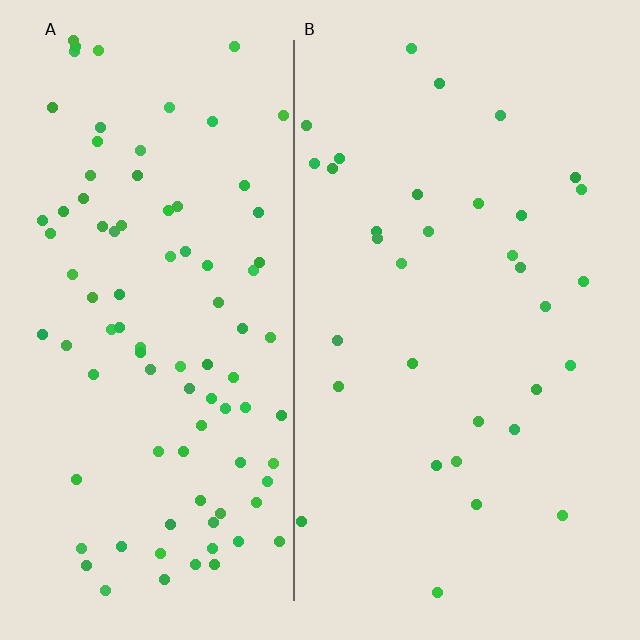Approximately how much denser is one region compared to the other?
Approximately 2.8× — region A over region B.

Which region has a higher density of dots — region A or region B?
A (the left).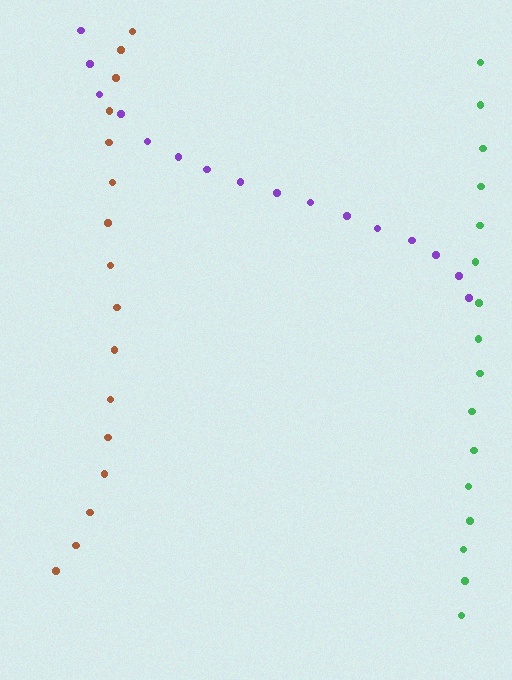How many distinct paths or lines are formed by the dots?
There are 3 distinct paths.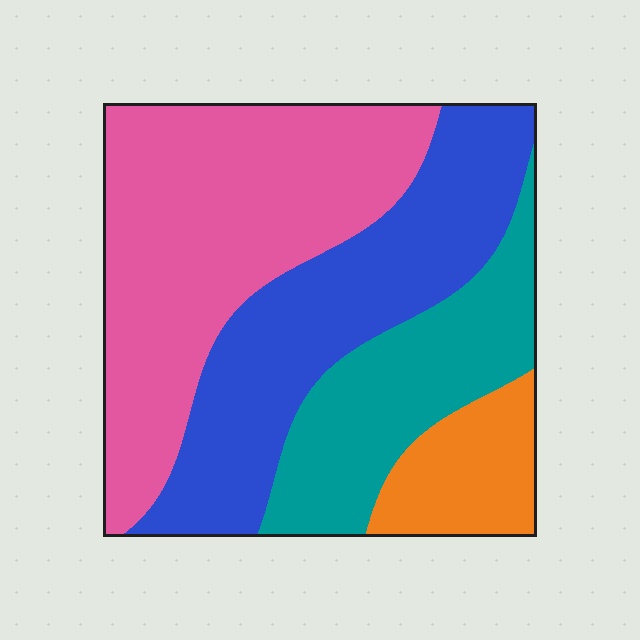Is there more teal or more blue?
Blue.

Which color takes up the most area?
Pink, at roughly 40%.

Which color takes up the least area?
Orange, at roughly 10%.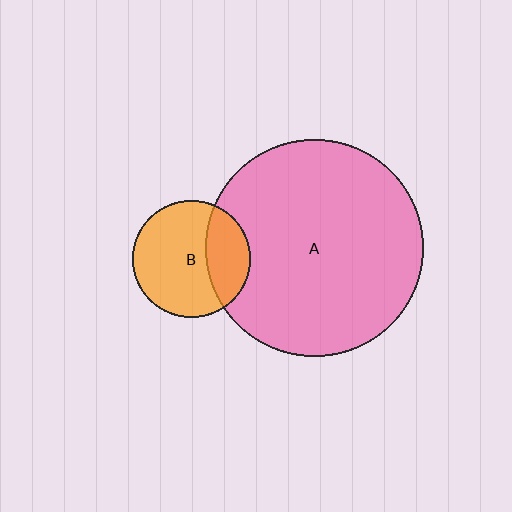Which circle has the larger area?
Circle A (pink).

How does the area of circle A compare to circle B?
Approximately 3.4 times.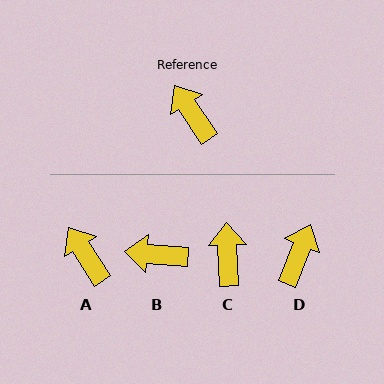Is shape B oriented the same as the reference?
No, it is off by about 52 degrees.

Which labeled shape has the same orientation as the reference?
A.